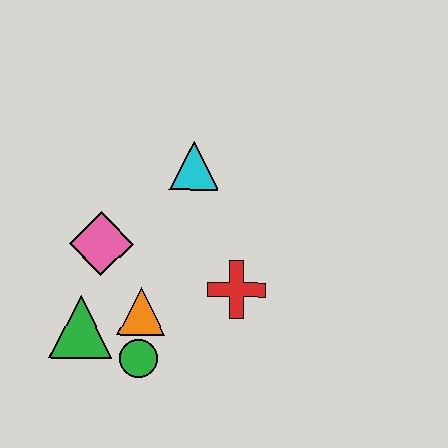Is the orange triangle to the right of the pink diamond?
Yes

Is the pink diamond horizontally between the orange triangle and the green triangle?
Yes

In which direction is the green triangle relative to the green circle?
The green triangle is to the left of the green circle.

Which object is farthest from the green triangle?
The cyan triangle is farthest from the green triangle.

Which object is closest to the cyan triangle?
The pink diamond is closest to the cyan triangle.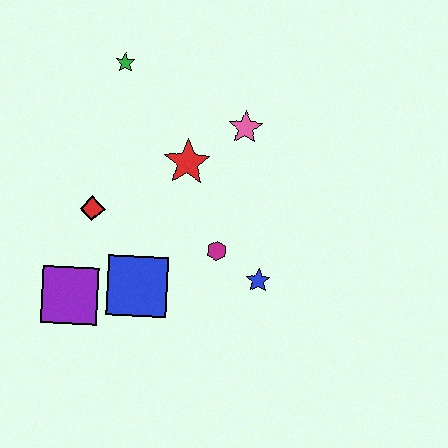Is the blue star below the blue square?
No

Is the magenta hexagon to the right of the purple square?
Yes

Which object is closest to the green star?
The red star is closest to the green star.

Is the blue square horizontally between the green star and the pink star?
Yes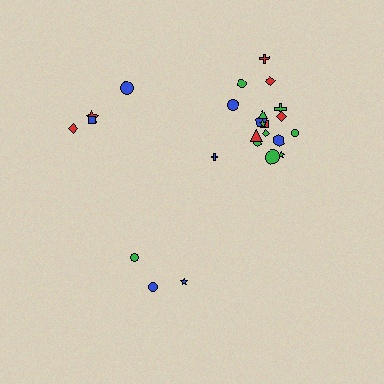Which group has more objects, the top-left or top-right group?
The top-right group.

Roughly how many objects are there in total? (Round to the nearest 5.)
Roughly 25 objects in total.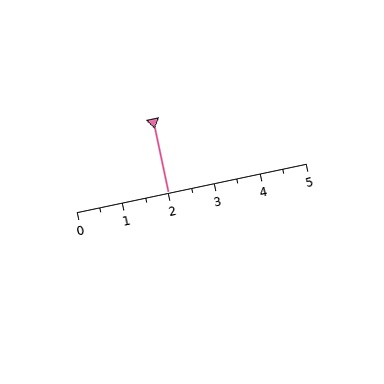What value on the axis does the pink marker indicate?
The marker indicates approximately 2.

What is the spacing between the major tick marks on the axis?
The major ticks are spaced 1 apart.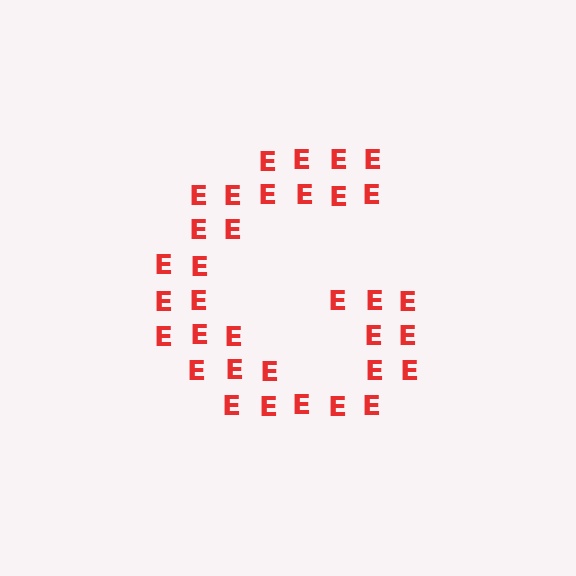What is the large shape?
The large shape is the letter G.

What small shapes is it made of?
It is made of small letter E's.